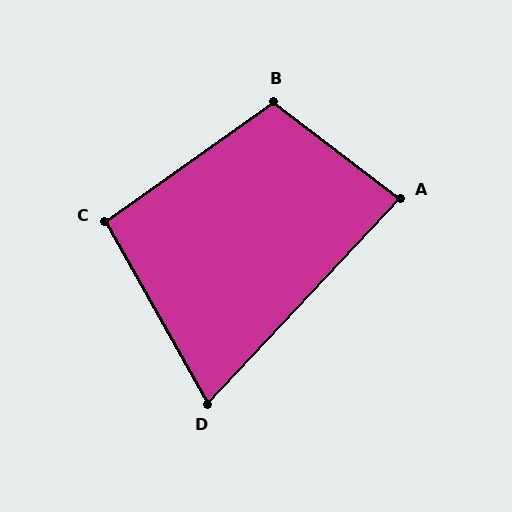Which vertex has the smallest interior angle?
D, at approximately 73 degrees.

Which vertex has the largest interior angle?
B, at approximately 107 degrees.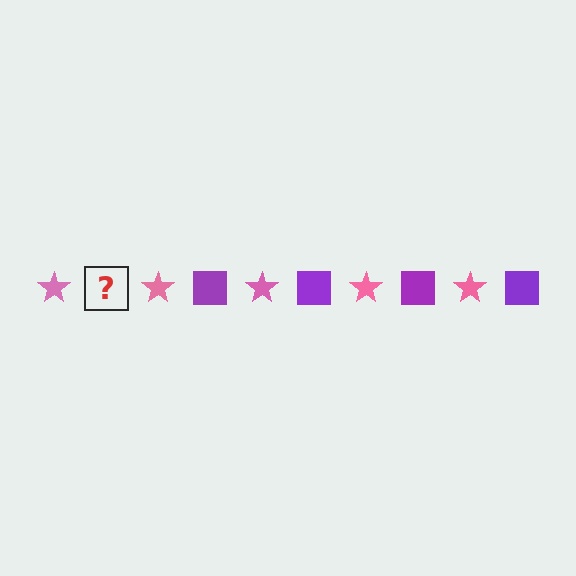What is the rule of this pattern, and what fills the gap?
The rule is that the pattern alternates between pink star and purple square. The gap should be filled with a purple square.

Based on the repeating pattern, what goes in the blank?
The blank should be a purple square.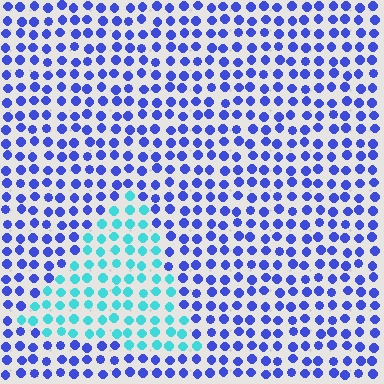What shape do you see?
I see a triangle.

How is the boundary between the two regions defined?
The boundary is defined purely by a slight shift in hue (about 55 degrees). Spacing, size, and orientation are identical on both sides.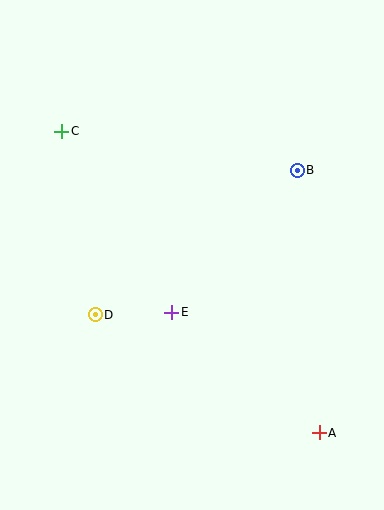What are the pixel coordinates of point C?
Point C is at (62, 131).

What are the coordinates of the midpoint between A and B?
The midpoint between A and B is at (308, 301).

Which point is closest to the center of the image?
Point E at (172, 312) is closest to the center.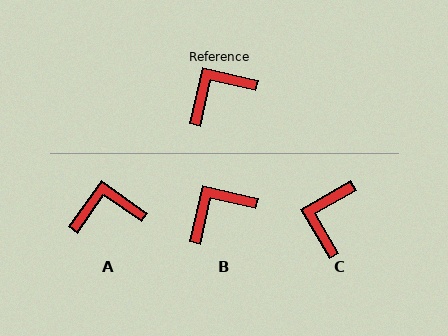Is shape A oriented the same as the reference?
No, it is off by about 23 degrees.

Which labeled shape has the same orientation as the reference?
B.